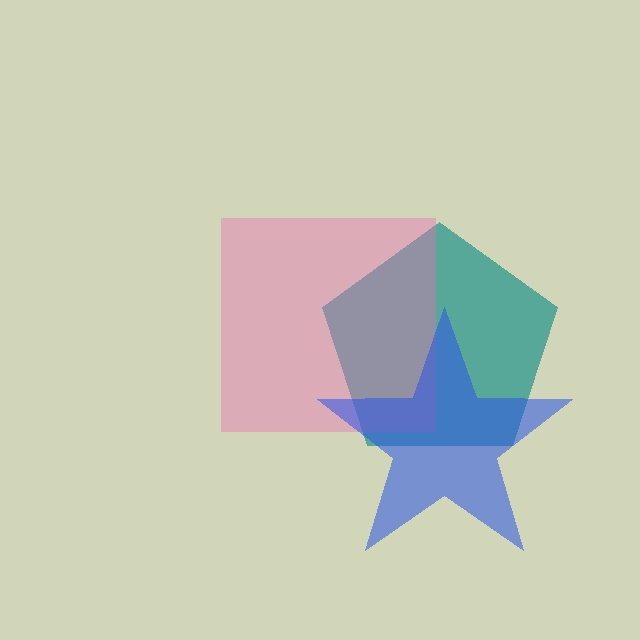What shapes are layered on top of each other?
The layered shapes are: a teal pentagon, a pink square, a blue star.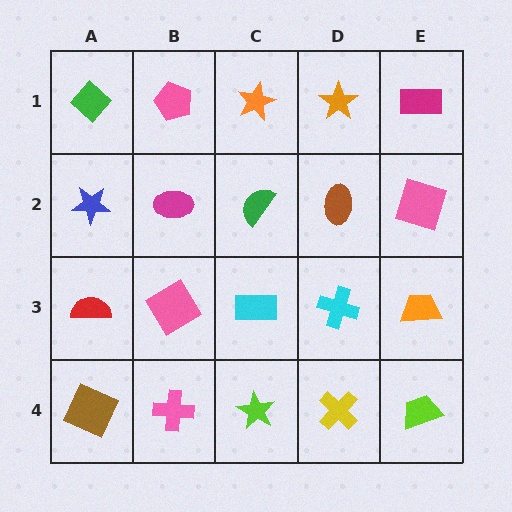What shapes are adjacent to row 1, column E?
A pink square (row 2, column E), an orange star (row 1, column D).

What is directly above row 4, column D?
A cyan cross.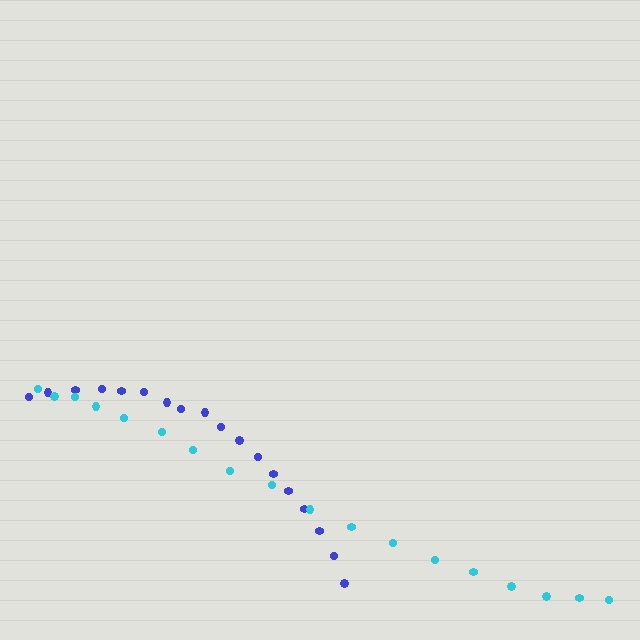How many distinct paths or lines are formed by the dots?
There are 2 distinct paths.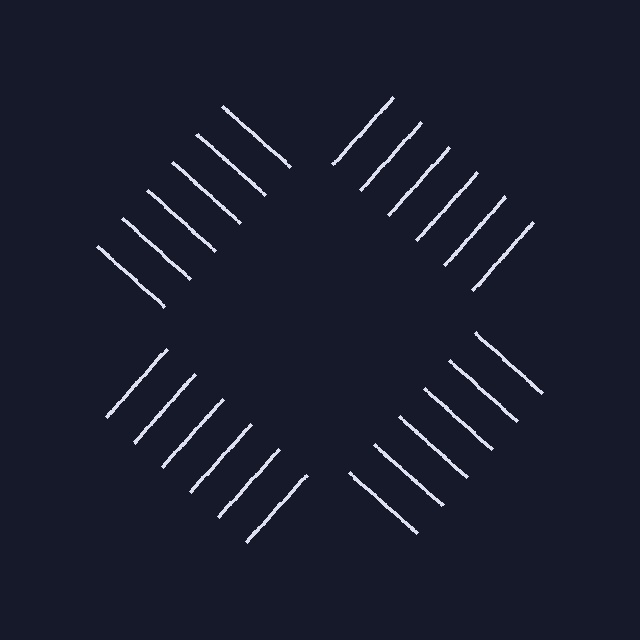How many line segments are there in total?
24 — 6 along each of the 4 edges.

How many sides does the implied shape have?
4 sides — the line-ends trace a square.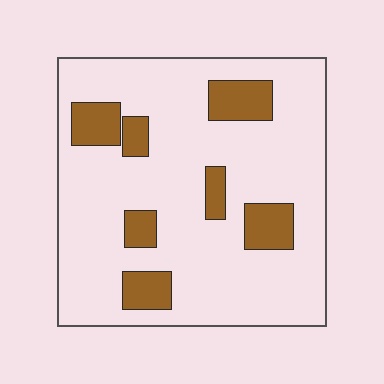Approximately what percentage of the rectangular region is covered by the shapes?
Approximately 15%.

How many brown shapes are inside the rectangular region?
7.